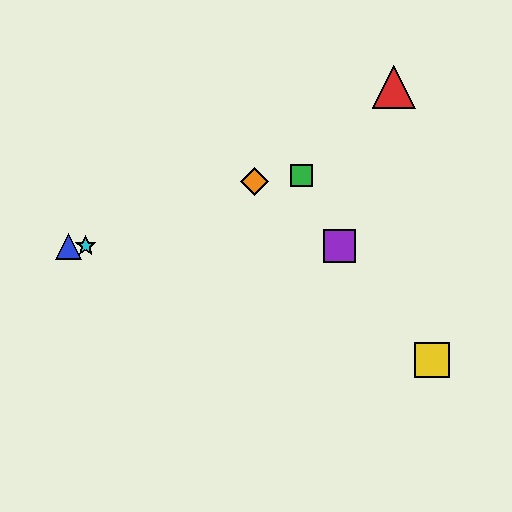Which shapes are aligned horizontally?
The blue triangle, the purple square, the cyan star are aligned horizontally.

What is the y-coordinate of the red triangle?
The red triangle is at y≈87.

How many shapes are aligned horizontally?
3 shapes (the blue triangle, the purple square, the cyan star) are aligned horizontally.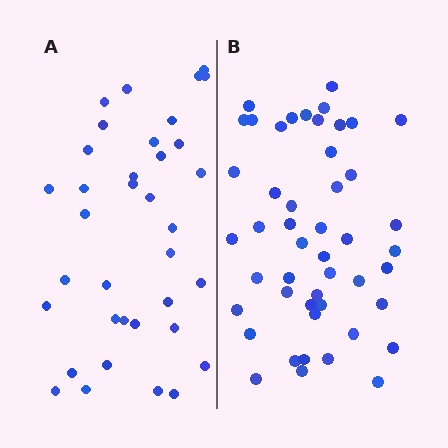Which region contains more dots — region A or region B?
Region B (the right region) has more dots.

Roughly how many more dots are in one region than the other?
Region B has roughly 12 or so more dots than region A.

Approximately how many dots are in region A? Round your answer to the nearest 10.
About 40 dots. (The exact count is 36, which rounds to 40.)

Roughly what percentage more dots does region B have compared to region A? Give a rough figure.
About 35% more.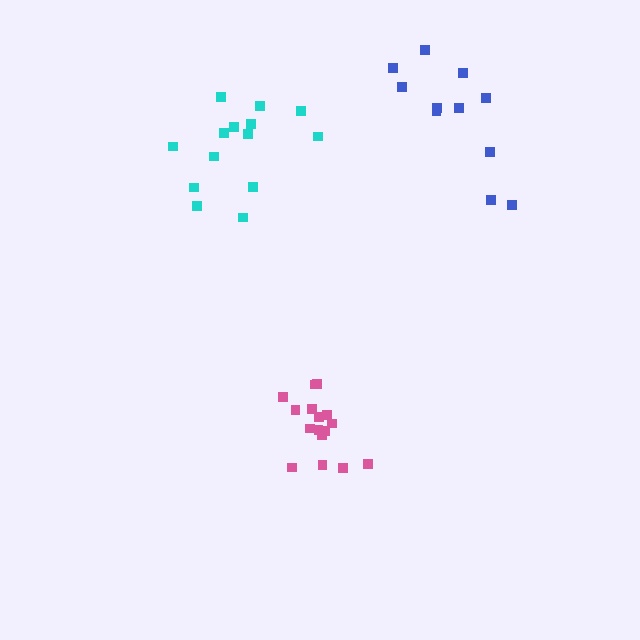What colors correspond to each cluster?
The clusters are colored: pink, blue, cyan.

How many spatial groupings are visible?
There are 3 spatial groupings.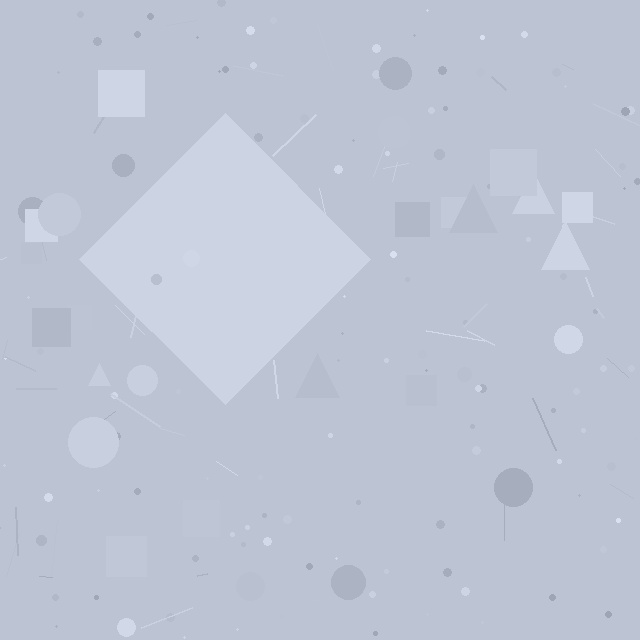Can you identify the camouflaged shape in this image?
The camouflaged shape is a diamond.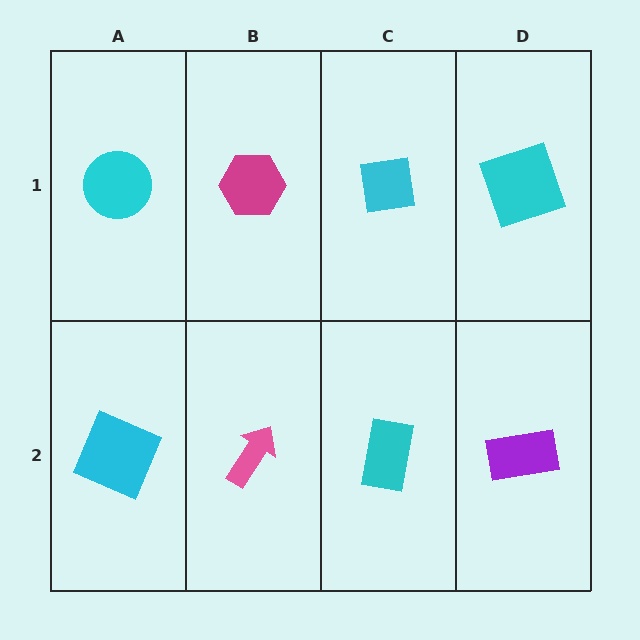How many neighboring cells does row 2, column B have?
3.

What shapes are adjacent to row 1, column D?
A purple rectangle (row 2, column D), a cyan square (row 1, column C).